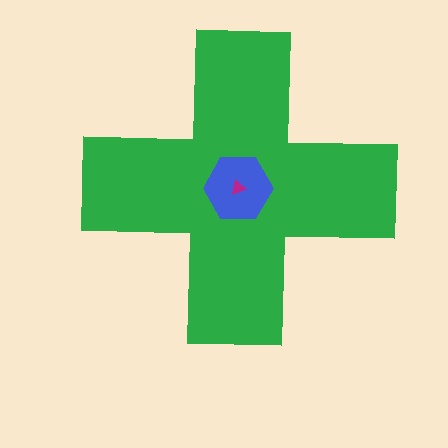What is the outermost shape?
The green cross.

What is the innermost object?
The magenta triangle.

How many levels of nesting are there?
3.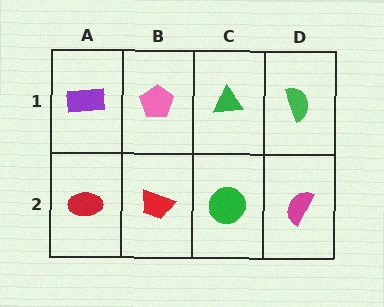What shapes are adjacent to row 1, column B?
A red trapezoid (row 2, column B), a purple rectangle (row 1, column A), a green triangle (row 1, column C).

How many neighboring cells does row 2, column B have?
3.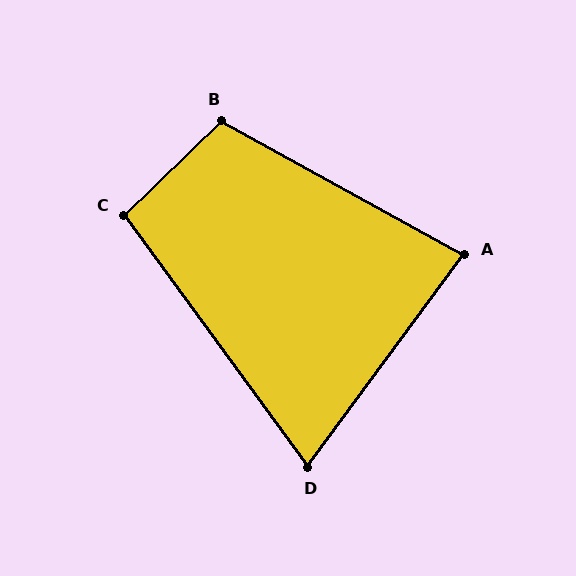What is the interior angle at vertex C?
Approximately 98 degrees (obtuse).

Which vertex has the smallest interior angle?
D, at approximately 73 degrees.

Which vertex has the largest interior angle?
B, at approximately 107 degrees.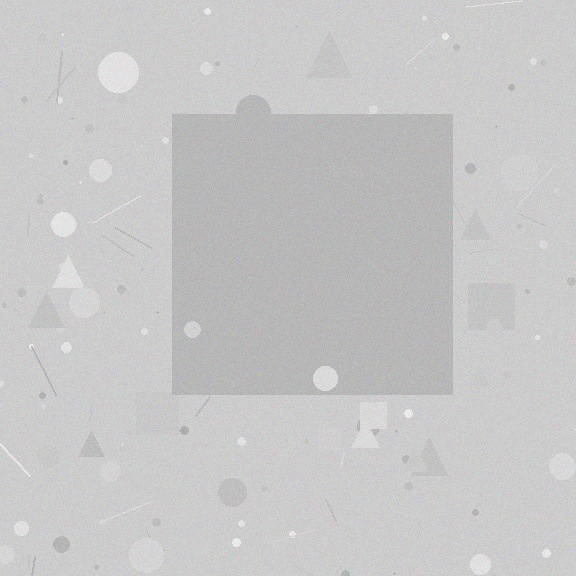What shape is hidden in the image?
A square is hidden in the image.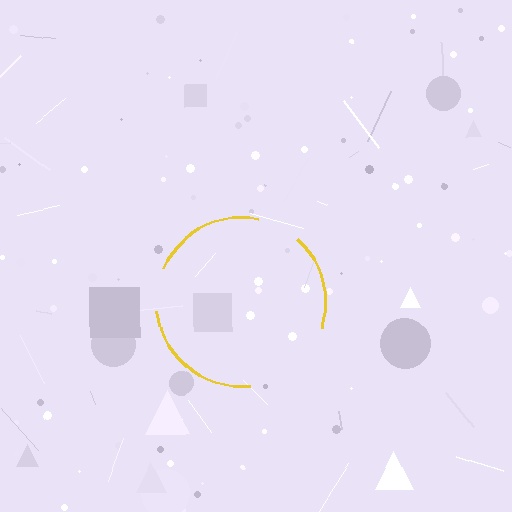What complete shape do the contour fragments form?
The contour fragments form a circle.